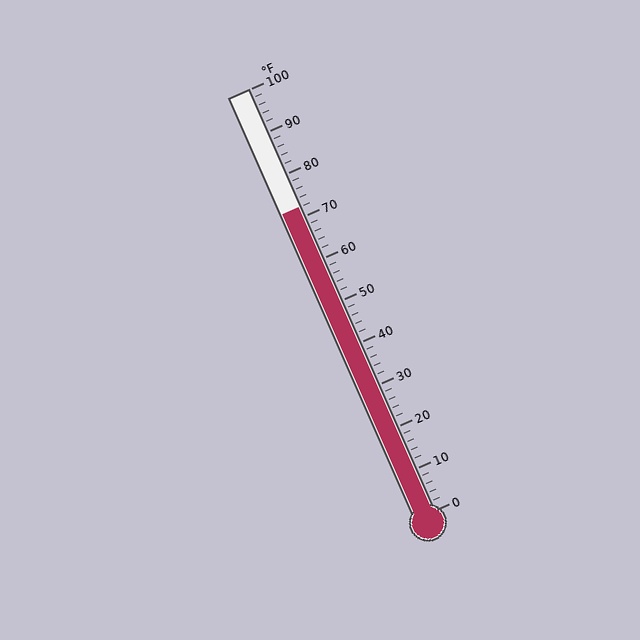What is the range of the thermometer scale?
The thermometer scale ranges from 0°F to 100°F.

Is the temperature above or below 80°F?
The temperature is below 80°F.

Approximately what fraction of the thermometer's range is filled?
The thermometer is filled to approximately 70% of its range.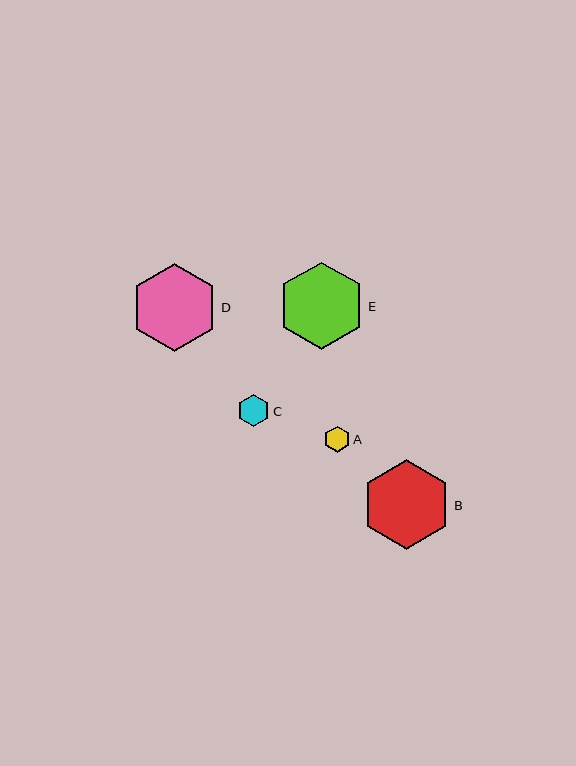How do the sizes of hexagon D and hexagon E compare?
Hexagon D and hexagon E are approximately the same size.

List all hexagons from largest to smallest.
From largest to smallest: B, D, E, C, A.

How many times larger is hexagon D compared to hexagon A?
Hexagon D is approximately 3.4 times the size of hexagon A.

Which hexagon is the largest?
Hexagon B is the largest with a size of approximately 89 pixels.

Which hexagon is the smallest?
Hexagon A is the smallest with a size of approximately 26 pixels.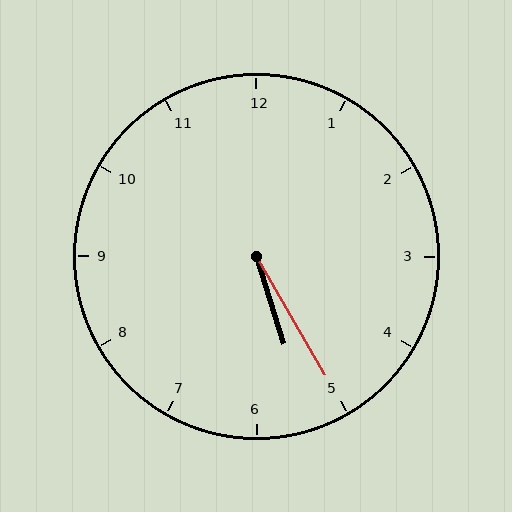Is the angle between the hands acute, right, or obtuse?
It is acute.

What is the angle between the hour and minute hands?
Approximately 12 degrees.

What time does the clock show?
5:25.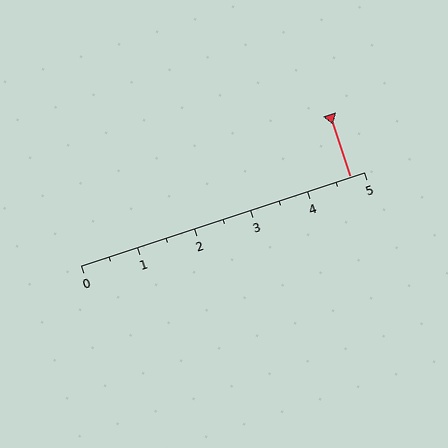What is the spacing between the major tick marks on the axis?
The major ticks are spaced 1 apart.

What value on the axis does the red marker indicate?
The marker indicates approximately 4.8.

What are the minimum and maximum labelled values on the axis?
The axis runs from 0 to 5.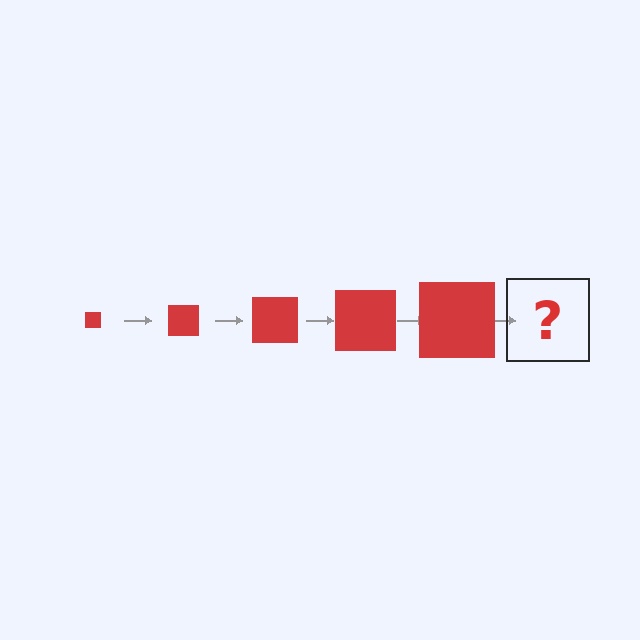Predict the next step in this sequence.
The next step is a red square, larger than the previous one.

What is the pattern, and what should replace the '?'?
The pattern is that the square gets progressively larger each step. The '?' should be a red square, larger than the previous one.